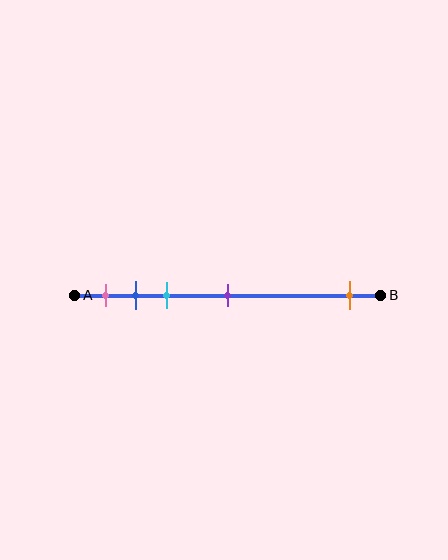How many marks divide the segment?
There are 5 marks dividing the segment.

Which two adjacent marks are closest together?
The blue and cyan marks are the closest adjacent pair.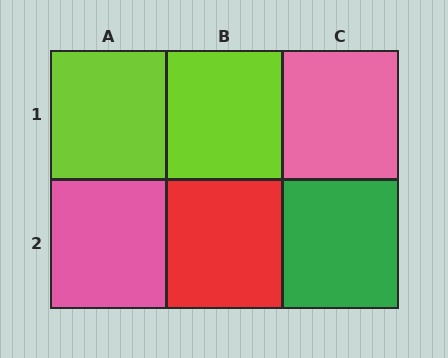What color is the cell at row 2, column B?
Red.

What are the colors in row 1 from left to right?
Lime, lime, pink.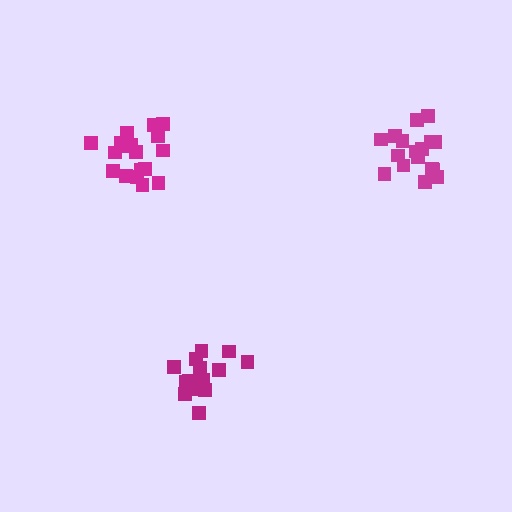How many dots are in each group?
Group 1: 15 dots, Group 2: 17 dots, Group 3: 18 dots (50 total).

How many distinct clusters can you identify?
There are 3 distinct clusters.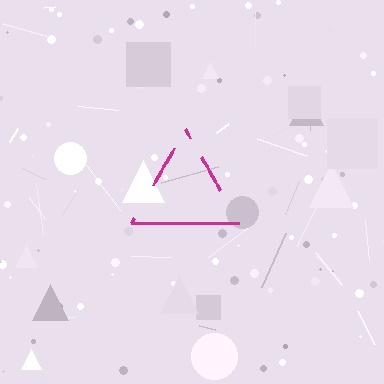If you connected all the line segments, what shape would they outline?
They would outline a triangle.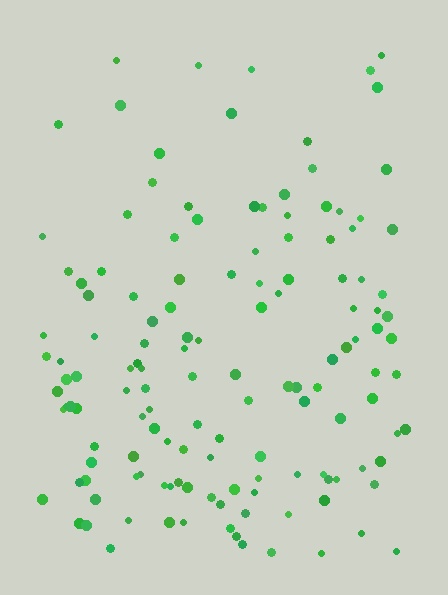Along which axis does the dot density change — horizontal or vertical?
Vertical.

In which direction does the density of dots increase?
From top to bottom, with the bottom side densest.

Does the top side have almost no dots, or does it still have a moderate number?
Still a moderate number, just noticeably fewer than the bottom.